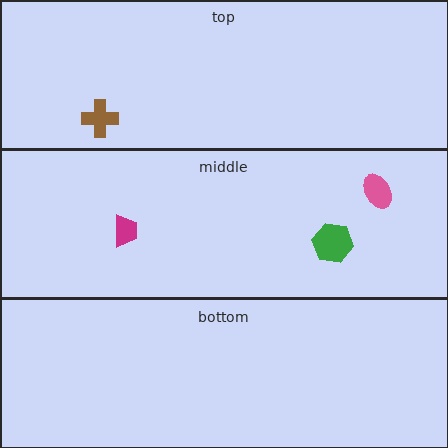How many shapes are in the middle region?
3.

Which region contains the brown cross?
The top region.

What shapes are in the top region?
The brown cross.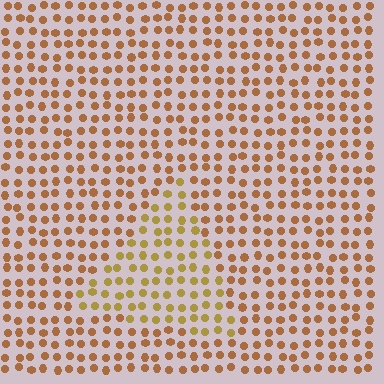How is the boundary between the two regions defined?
The boundary is defined purely by a slight shift in hue (about 24 degrees). Spacing, size, and orientation are identical on both sides.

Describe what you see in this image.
The image is filled with small brown elements in a uniform arrangement. A triangle-shaped region is visible where the elements are tinted to a slightly different hue, forming a subtle color boundary.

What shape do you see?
I see a triangle.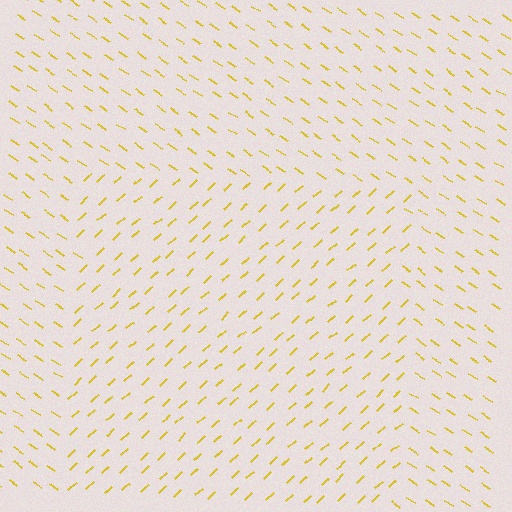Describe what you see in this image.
The image is filled with small yellow line segments. A rectangle region in the image has lines oriented differently from the surrounding lines, creating a visible texture boundary.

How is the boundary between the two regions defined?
The boundary is defined purely by a change in line orientation (approximately 75 degrees difference). All lines are the same color and thickness.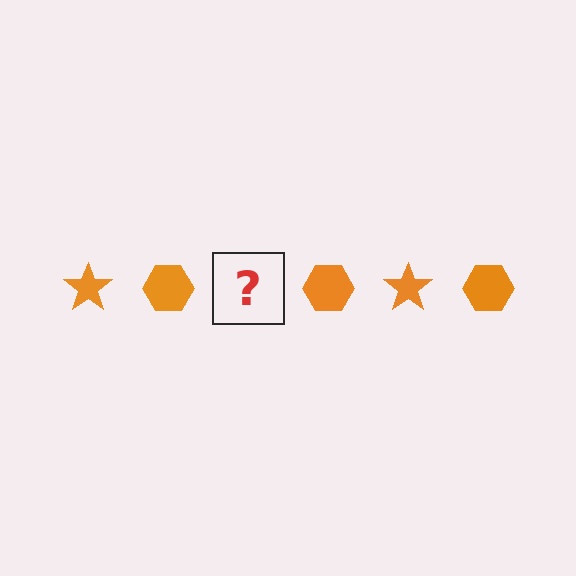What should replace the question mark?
The question mark should be replaced with an orange star.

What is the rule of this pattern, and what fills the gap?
The rule is that the pattern cycles through star, hexagon shapes in orange. The gap should be filled with an orange star.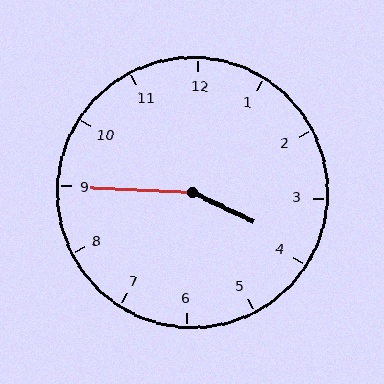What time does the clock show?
3:45.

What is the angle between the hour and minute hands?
Approximately 158 degrees.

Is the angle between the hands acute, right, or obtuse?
It is obtuse.